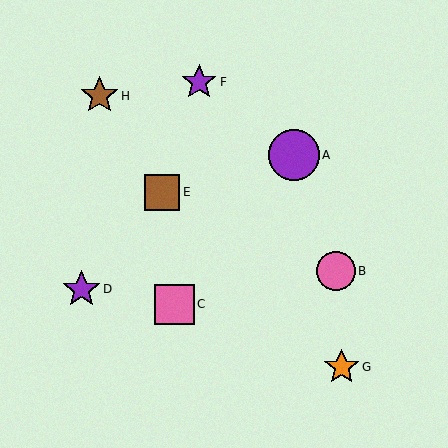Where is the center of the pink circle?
The center of the pink circle is at (336, 271).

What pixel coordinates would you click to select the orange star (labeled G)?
Click at (342, 367) to select the orange star G.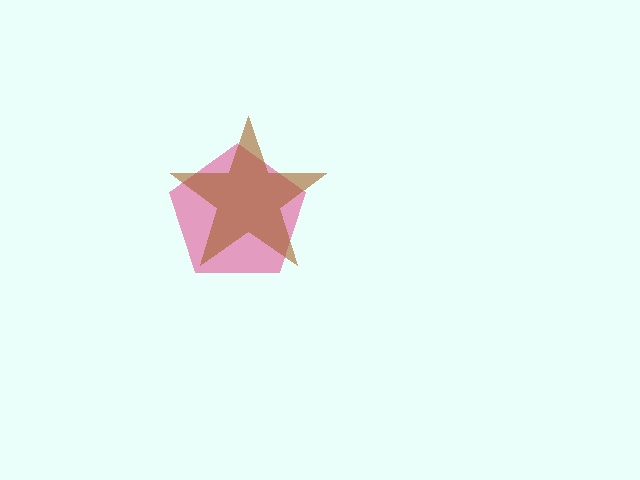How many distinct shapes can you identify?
There are 2 distinct shapes: a pink pentagon, a brown star.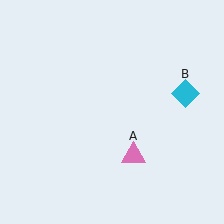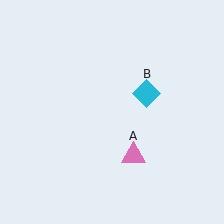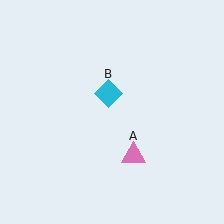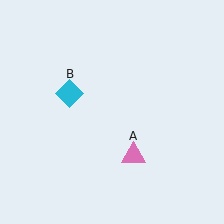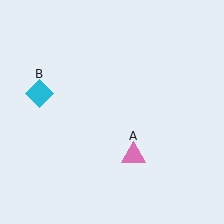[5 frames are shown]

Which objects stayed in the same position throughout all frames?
Pink triangle (object A) remained stationary.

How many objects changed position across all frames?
1 object changed position: cyan diamond (object B).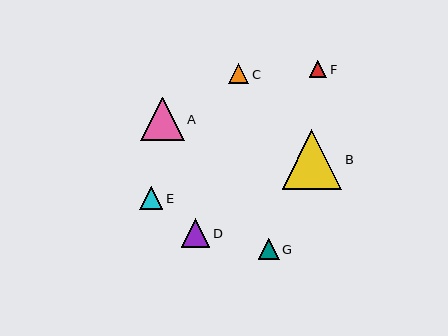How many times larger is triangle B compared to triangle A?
Triangle B is approximately 1.4 times the size of triangle A.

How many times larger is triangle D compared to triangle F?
Triangle D is approximately 1.6 times the size of triangle F.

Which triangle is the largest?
Triangle B is the largest with a size of approximately 59 pixels.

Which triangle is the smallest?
Triangle F is the smallest with a size of approximately 18 pixels.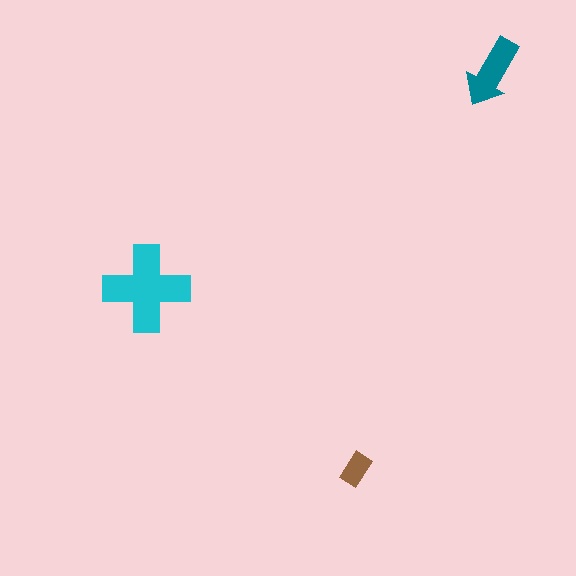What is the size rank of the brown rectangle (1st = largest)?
3rd.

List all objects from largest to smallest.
The cyan cross, the teal arrow, the brown rectangle.